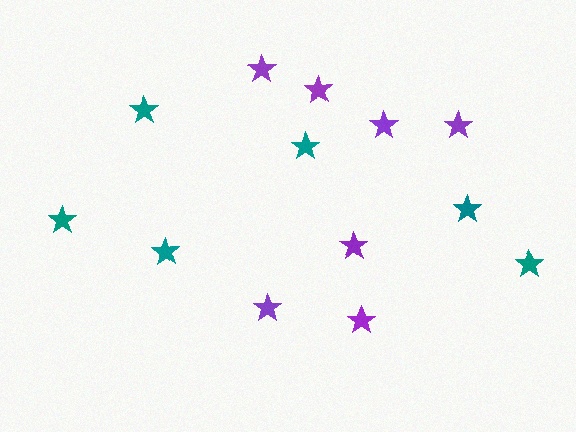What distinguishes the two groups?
There are 2 groups: one group of teal stars (6) and one group of purple stars (7).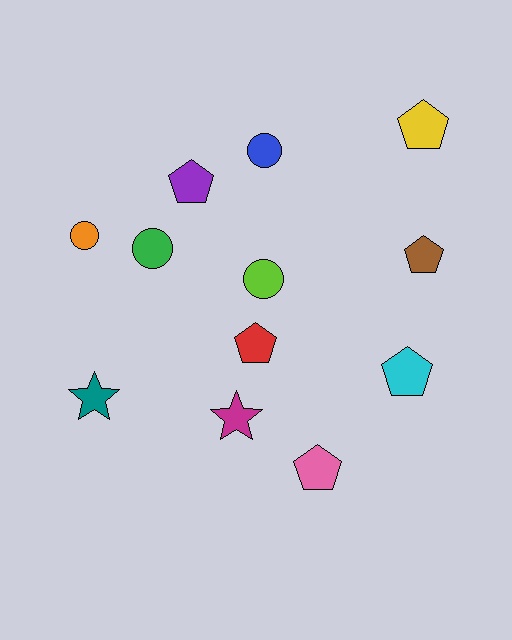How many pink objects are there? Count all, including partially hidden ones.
There is 1 pink object.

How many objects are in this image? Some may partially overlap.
There are 12 objects.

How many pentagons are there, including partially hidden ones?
There are 6 pentagons.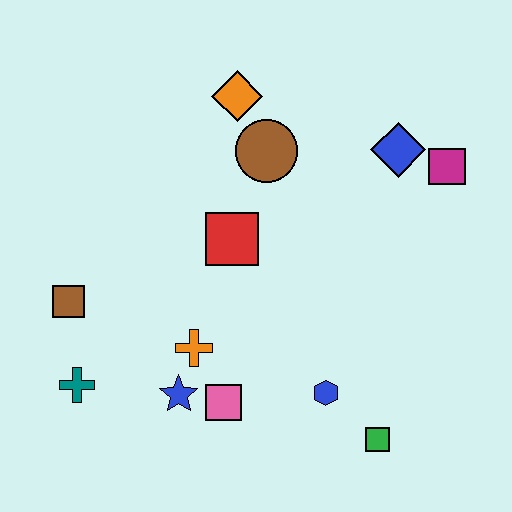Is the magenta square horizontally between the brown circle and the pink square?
No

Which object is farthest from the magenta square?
The teal cross is farthest from the magenta square.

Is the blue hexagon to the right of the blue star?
Yes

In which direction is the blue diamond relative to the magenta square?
The blue diamond is to the left of the magenta square.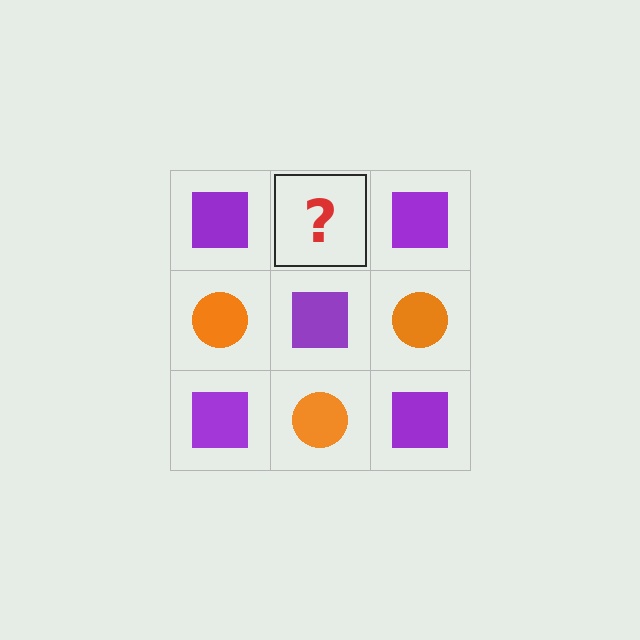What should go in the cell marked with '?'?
The missing cell should contain an orange circle.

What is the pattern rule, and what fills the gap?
The rule is that it alternates purple square and orange circle in a checkerboard pattern. The gap should be filled with an orange circle.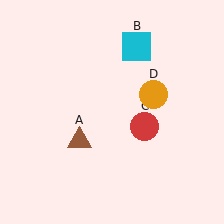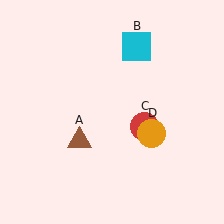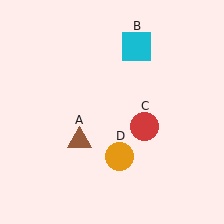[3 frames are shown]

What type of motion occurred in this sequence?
The orange circle (object D) rotated clockwise around the center of the scene.